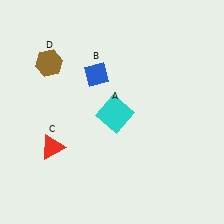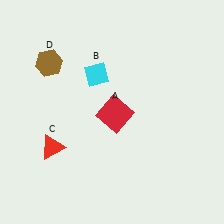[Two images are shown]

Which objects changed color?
A changed from cyan to red. B changed from blue to cyan.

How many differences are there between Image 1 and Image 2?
There are 2 differences between the two images.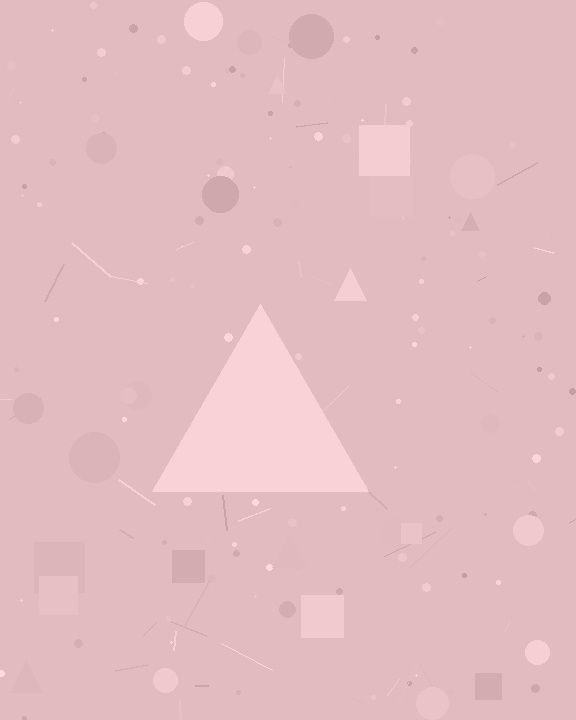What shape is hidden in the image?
A triangle is hidden in the image.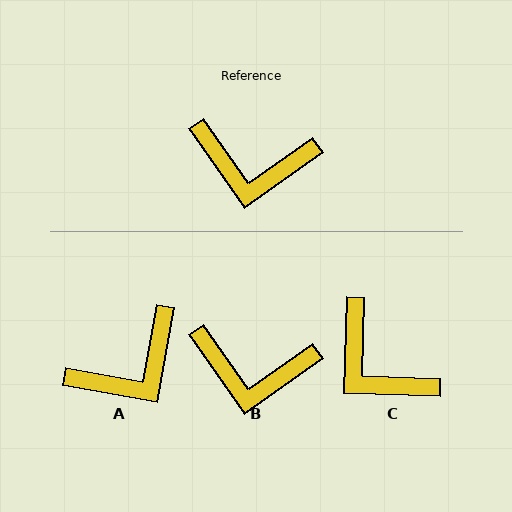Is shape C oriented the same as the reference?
No, it is off by about 37 degrees.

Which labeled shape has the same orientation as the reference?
B.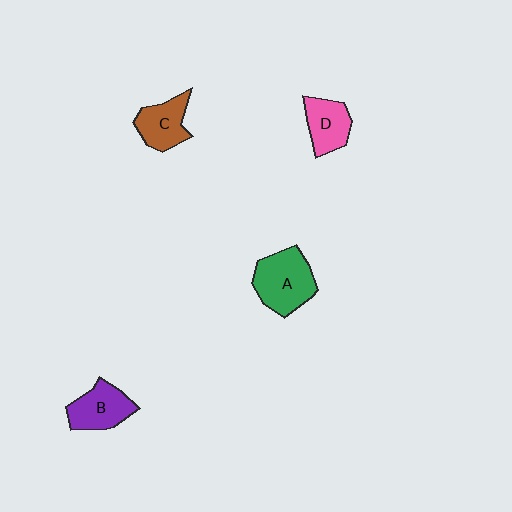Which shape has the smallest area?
Shape D (pink).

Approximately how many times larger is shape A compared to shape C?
Approximately 1.4 times.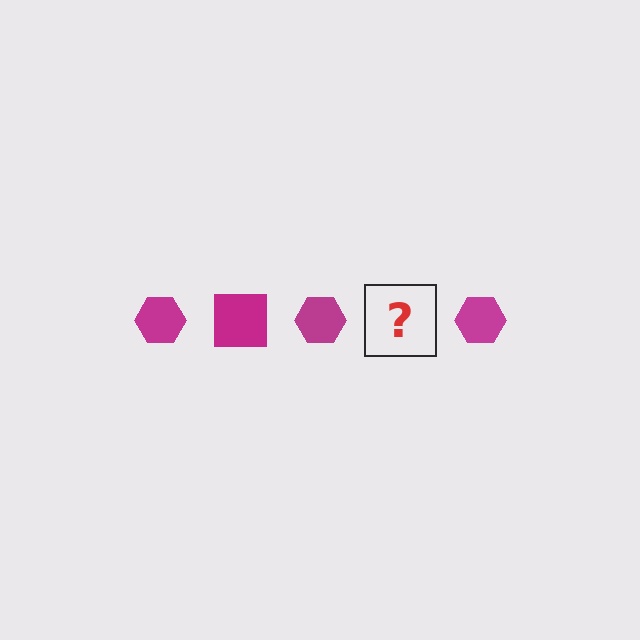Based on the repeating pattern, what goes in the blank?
The blank should be a magenta square.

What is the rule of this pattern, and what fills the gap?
The rule is that the pattern cycles through hexagon, square shapes in magenta. The gap should be filled with a magenta square.